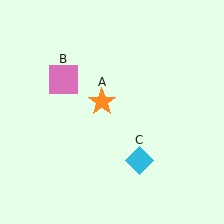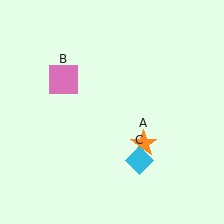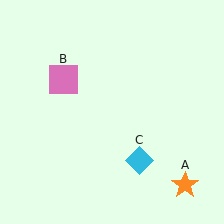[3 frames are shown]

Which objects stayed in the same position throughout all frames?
Pink square (object B) and cyan diamond (object C) remained stationary.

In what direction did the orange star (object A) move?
The orange star (object A) moved down and to the right.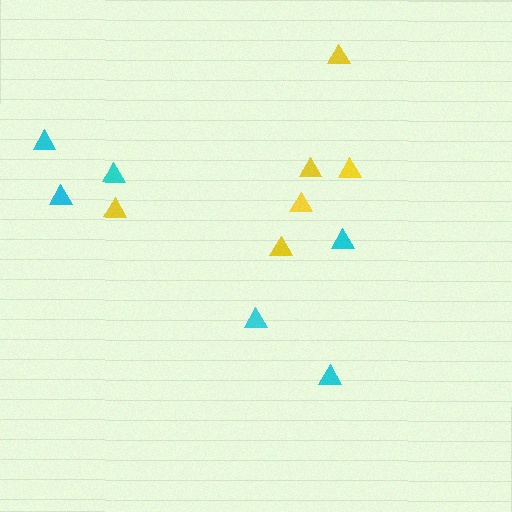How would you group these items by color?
There are 2 groups: one group of yellow triangles (6) and one group of cyan triangles (6).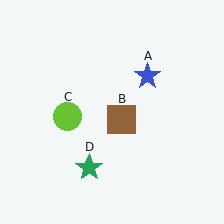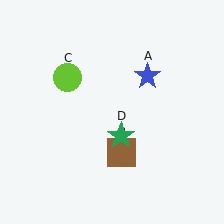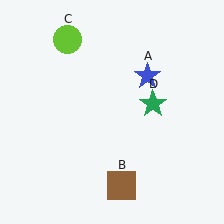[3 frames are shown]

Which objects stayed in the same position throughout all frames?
Blue star (object A) remained stationary.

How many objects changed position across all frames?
3 objects changed position: brown square (object B), lime circle (object C), green star (object D).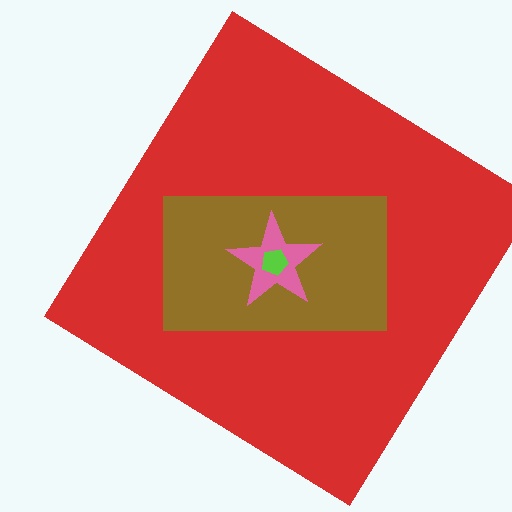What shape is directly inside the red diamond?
The brown rectangle.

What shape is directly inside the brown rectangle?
The pink star.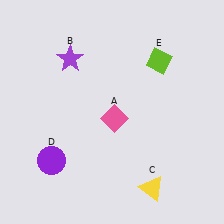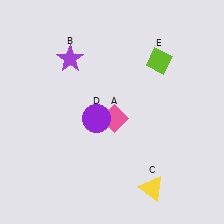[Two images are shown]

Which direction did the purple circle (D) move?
The purple circle (D) moved right.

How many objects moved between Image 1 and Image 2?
1 object moved between the two images.